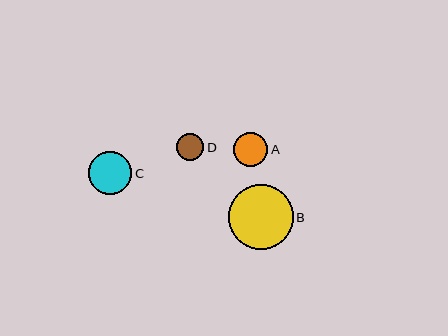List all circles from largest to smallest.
From largest to smallest: B, C, A, D.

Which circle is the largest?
Circle B is the largest with a size of approximately 65 pixels.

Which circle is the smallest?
Circle D is the smallest with a size of approximately 27 pixels.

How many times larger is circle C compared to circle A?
Circle C is approximately 1.3 times the size of circle A.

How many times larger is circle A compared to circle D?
Circle A is approximately 1.3 times the size of circle D.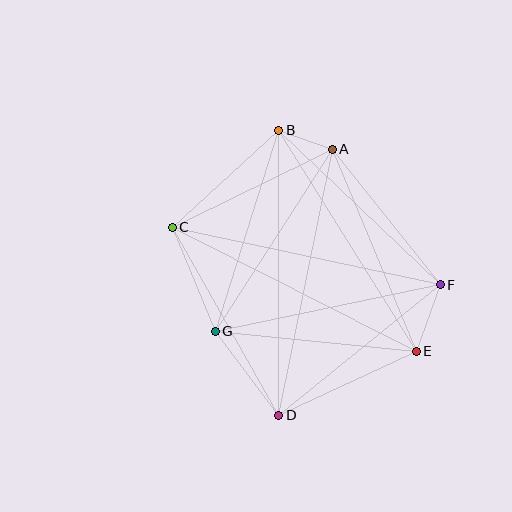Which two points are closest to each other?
Points A and B are closest to each other.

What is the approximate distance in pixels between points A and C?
The distance between A and C is approximately 178 pixels.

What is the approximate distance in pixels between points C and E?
The distance between C and E is approximately 274 pixels.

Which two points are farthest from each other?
Points B and D are farthest from each other.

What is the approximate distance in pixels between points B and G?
The distance between B and G is approximately 211 pixels.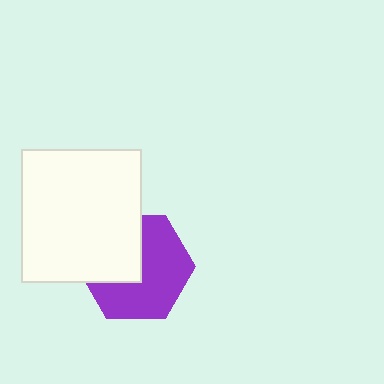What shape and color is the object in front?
The object in front is a white rectangle.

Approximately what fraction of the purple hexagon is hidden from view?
Roughly 39% of the purple hexagon is hidden behind the white rectangle.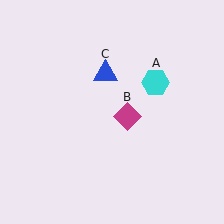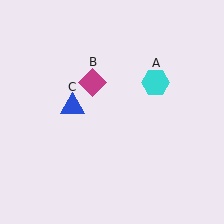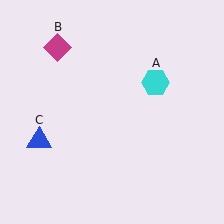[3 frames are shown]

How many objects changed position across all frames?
2 objects changed position: magenta diamond (object B), blue triangle (object C).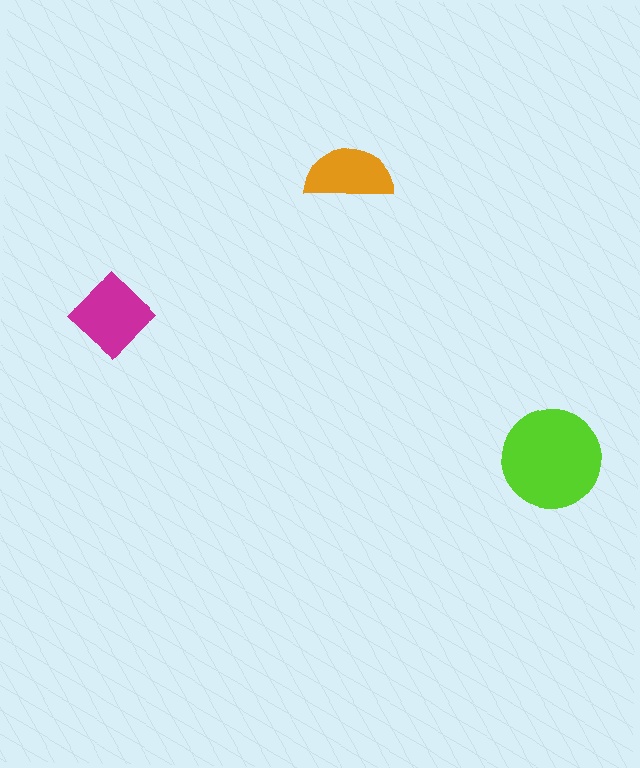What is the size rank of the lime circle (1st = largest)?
1st.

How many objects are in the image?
There are 3 objects in the image.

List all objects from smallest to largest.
The orange semicircle, the magenta diamond, the lime circle.